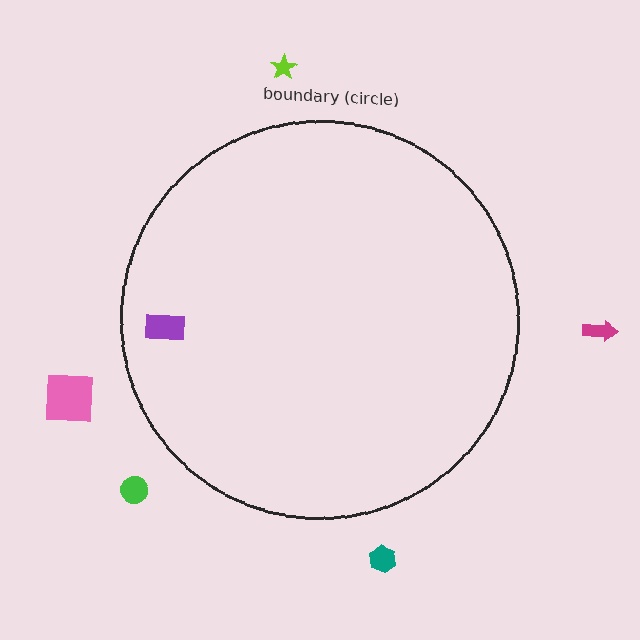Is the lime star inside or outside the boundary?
Outside.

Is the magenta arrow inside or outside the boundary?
Outside.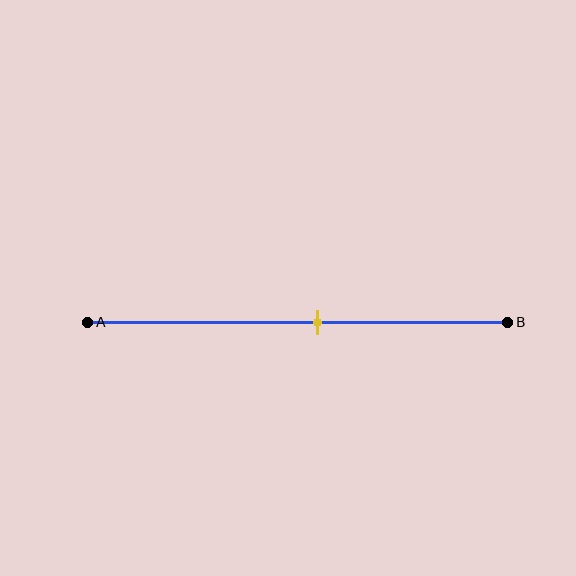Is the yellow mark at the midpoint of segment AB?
No, the mark is at about 55% from A, not at the 50% midpoint.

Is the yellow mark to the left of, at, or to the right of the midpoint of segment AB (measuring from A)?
The yellow mark is to the right of the midpoint of segment AB.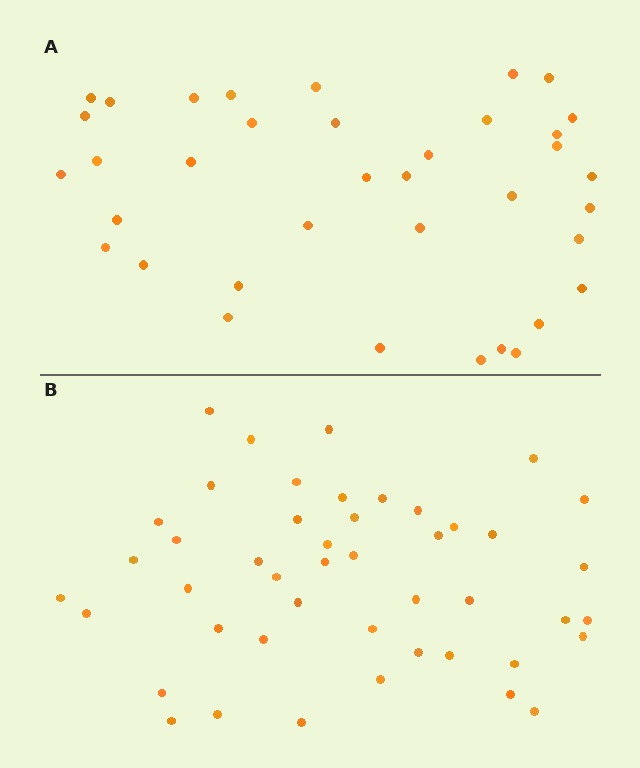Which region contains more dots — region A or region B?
Region B (the bottom region) has more dots.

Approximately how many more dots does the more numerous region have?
Region B has roughly 8 or so more dots than region A.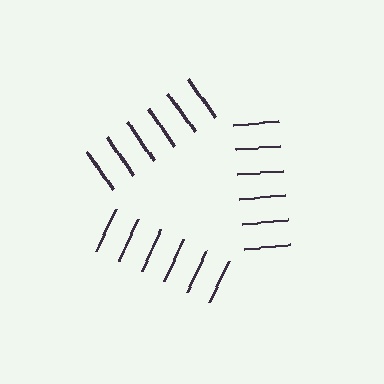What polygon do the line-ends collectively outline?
An illusory triangle — the line segments terminate on its edges but no continuous stroke is drawn.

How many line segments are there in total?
18 — 6 along each of the 3 edges.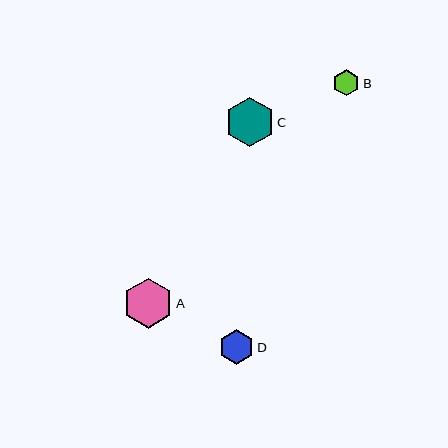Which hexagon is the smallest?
Hexagon B is the smallest with a size of approximately 27 pixels.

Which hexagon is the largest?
Hexagon A is the largest with a size of approximately 50 pixels.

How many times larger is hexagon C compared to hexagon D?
Hexagon C is approximately 1.4 times the size of hexagon D.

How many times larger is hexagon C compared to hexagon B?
Hexagon C is approximately 1.9 times the size of hexagon B.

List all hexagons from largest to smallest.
From largest to smallest: A, C, D, B.